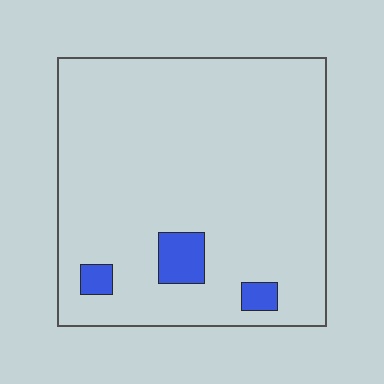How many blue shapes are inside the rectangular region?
3.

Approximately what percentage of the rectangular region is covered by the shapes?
Approximately 5%.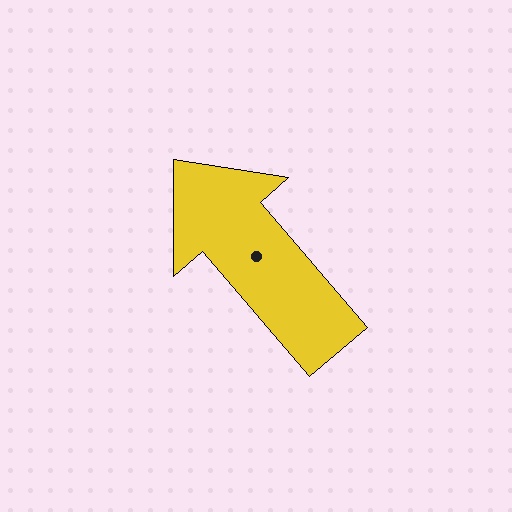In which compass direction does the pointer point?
Northwest.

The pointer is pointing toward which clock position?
Roughly 11 o'clock.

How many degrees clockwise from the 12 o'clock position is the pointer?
Approximately 319 degrees.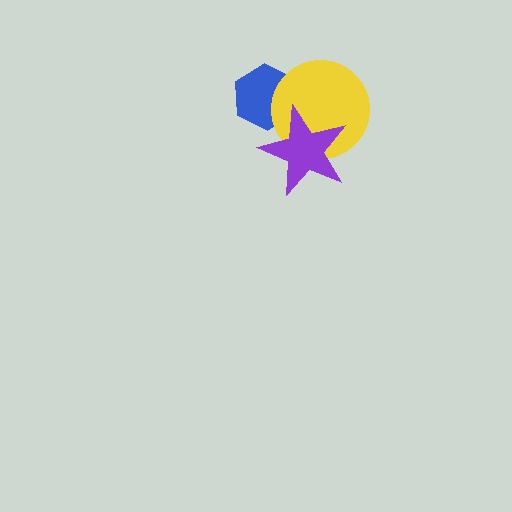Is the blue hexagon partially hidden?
Yes, it is partially covered by another shape.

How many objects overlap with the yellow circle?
2 objects overlap with the yellow circle.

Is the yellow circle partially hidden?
Yes, it is partially covered by another shape.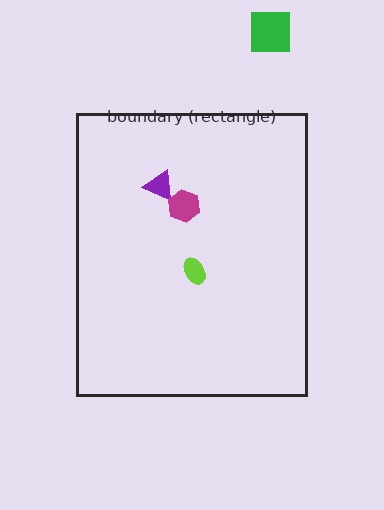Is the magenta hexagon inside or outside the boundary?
Inside.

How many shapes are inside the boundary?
3 inside, 1 outside.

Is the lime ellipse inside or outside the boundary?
Inside.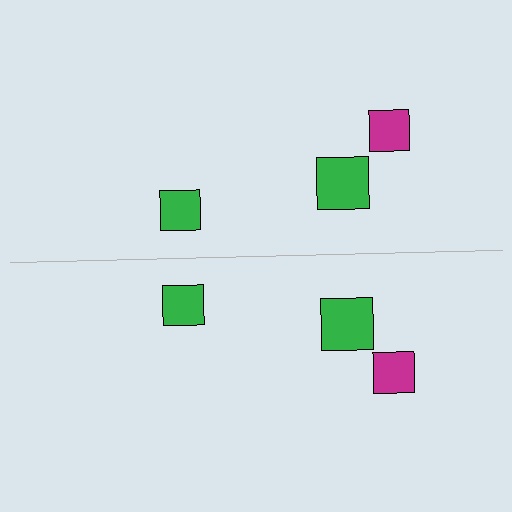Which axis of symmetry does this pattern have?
The pattern has a horizontal axis of symmetry running through the center of the image.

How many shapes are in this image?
There are 6 shapes in this image.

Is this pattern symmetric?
Yes, this pattern has bilateral (reflection) symmetry.